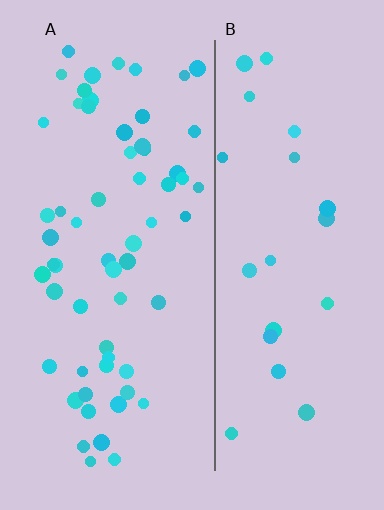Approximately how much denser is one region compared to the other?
Approximately 2.6× — region A over region B.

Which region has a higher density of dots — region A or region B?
A (the left).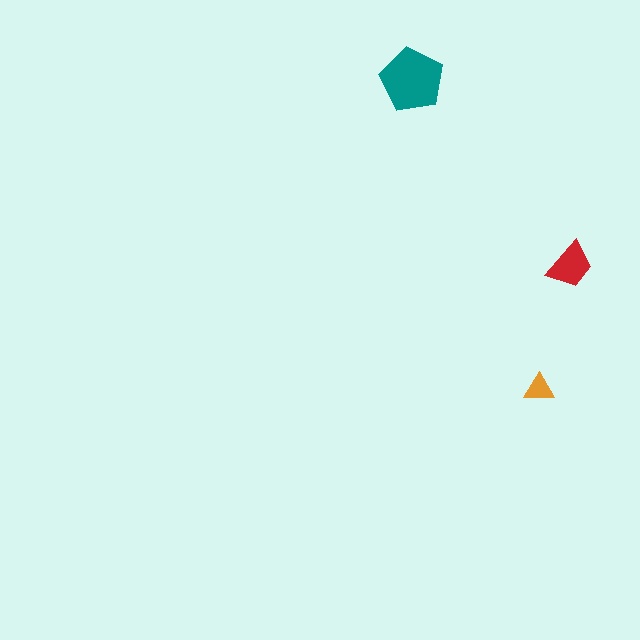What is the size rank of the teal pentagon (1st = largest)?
1st.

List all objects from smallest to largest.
The orange triangle, the red trapezoid, the teal pentagon.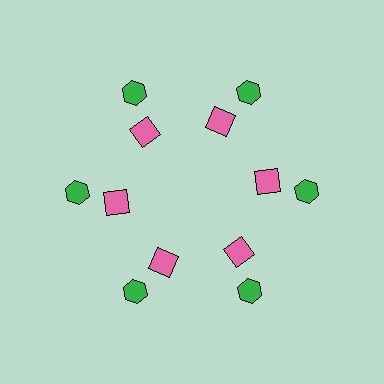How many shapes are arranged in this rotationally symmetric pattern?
There are 12 shapes, arranged in 6 groups of 2.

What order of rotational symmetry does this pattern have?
This pattern has 6-fold rotational symmetry.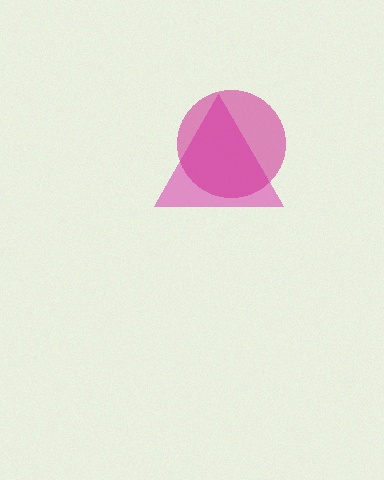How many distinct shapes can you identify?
There are 2 distinct shapes: a pink triangle, a magenta circle.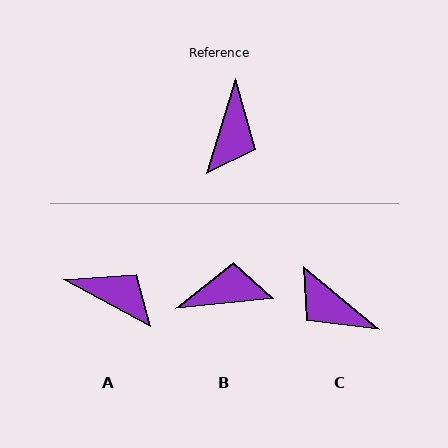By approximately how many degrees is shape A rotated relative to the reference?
Approximately 79 degrees counter-clockwise.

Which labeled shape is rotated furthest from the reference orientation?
B, about 113 degrees away.